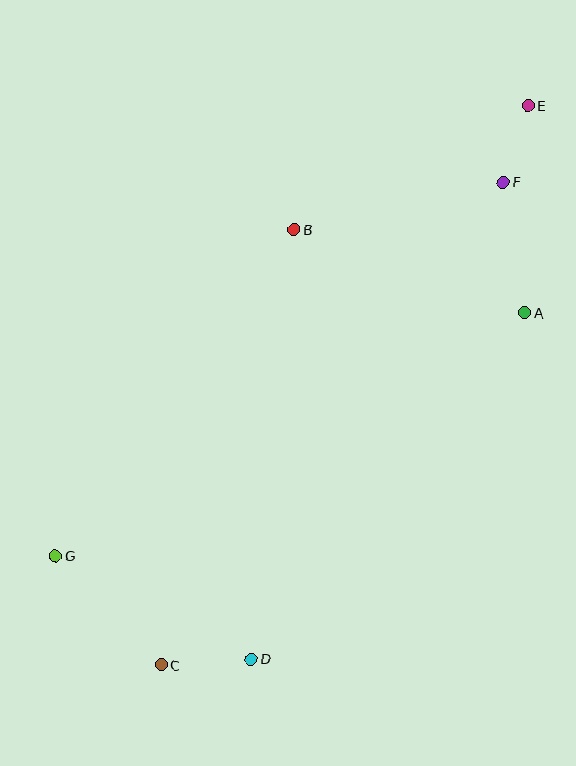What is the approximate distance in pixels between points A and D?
The distance between A and D is approximately 441 pixels.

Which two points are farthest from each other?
Points C and E are farthest from each other.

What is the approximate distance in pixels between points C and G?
The distance between C and G is approximately 152 pixels.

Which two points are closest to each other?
Points E and F are closest to each other.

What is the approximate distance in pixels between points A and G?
The distance between A and G is approximately 529 pixels.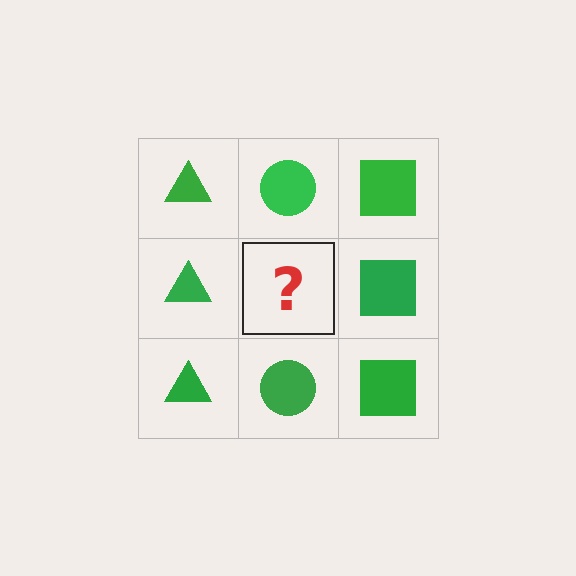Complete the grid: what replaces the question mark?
The question mark should be replaced with a green circle.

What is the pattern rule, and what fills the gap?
The rule is that each column has a consistent shape. The gap should be filled with a green circle.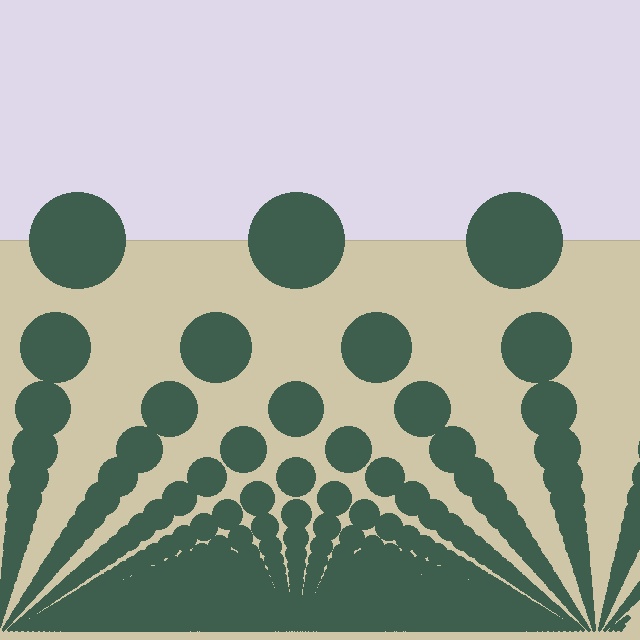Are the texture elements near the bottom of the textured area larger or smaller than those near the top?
Smaller. The gradient is inverted — elements near the bottom are smaller and denser.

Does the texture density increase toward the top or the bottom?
Density increases toward the bottom.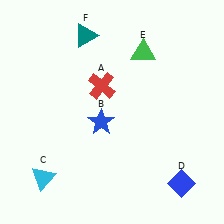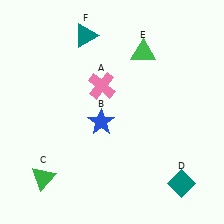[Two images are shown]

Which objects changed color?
A changed from red to pink. C changed from cyan to green. D changed from blue to teal.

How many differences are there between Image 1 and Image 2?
There are 3 differences between the two images.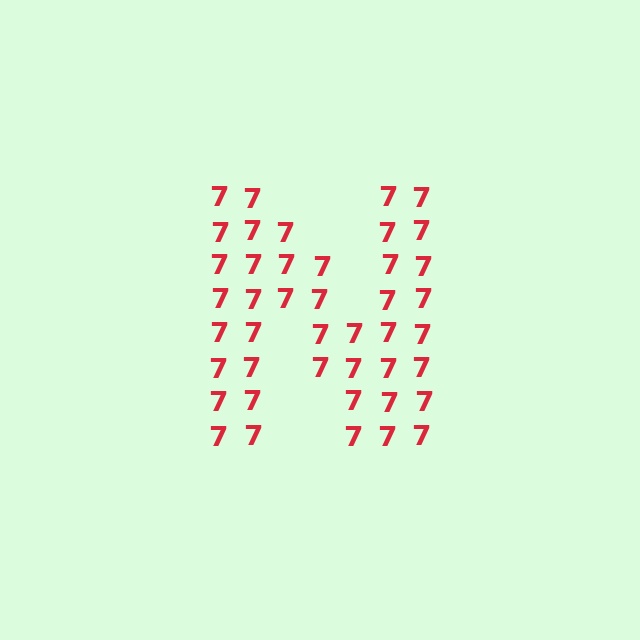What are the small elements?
The small elements are digit 7's.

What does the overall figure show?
The overall figure shows the letter N.